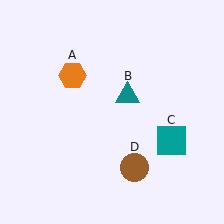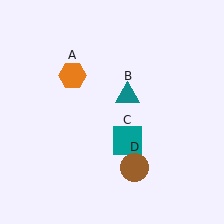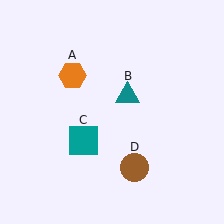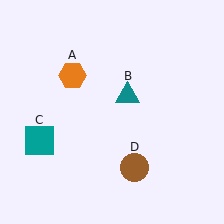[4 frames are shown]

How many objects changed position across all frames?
1 object changed position: teal square (object C).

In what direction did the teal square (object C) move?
The teal square (object C) moved left.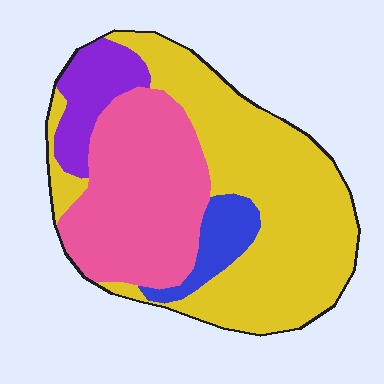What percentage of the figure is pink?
Pink takes up between a quarter and a half of the figure.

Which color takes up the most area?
Yellow, at roughly 50%.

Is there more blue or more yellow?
Yellow.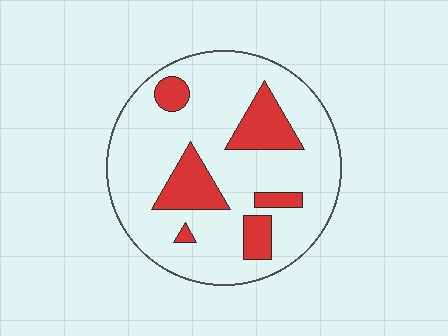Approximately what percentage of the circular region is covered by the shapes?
Approximately 20%.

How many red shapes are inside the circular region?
6.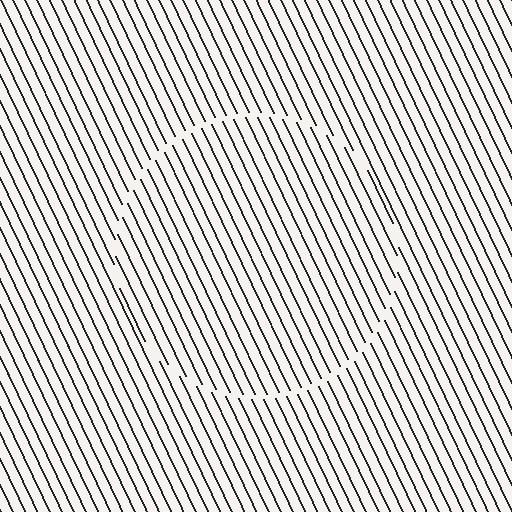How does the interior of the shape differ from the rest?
The interior of the shape contains the same grating, shifted by half a period — the contour is defined by the phase discontinuity where line-ends from the inner and outer gratings abut.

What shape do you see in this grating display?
An illusory circle. The interior of the shape contains the same grating, shifted by half a period — the contour is defined by the phase discontinuity where line-ends from the inner and outer gratings abut.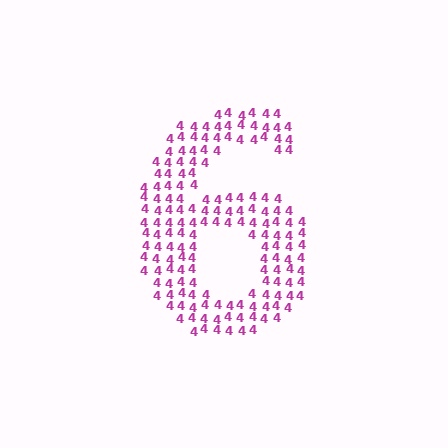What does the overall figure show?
The overall figure shows the digit 6.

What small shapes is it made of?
It is made of small digit 4's.